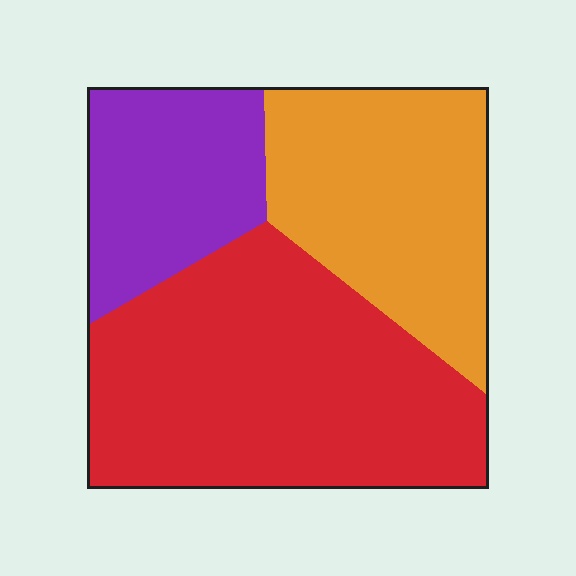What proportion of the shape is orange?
Orange takes up between a sixth and a third of the shape.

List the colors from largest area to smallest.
From largest to smallest: red, orange, purple.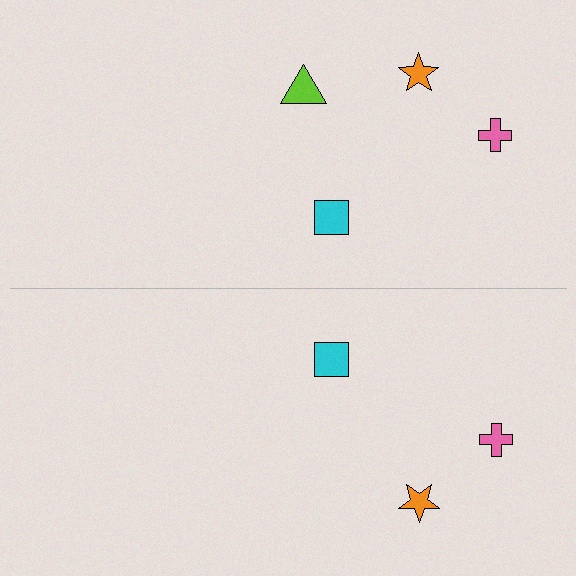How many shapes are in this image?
There are 7 shapes in this image.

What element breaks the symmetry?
A lime triangle is missing from the bottom side.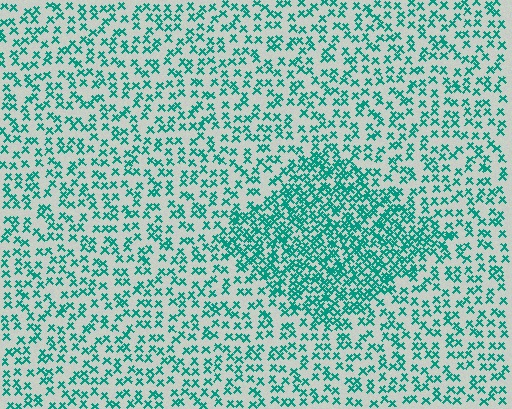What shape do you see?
I see a diamond.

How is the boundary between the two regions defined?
The boundary is defined by a change in element density (approximately 2.1x ratio). All elements are the same color, size, and shape.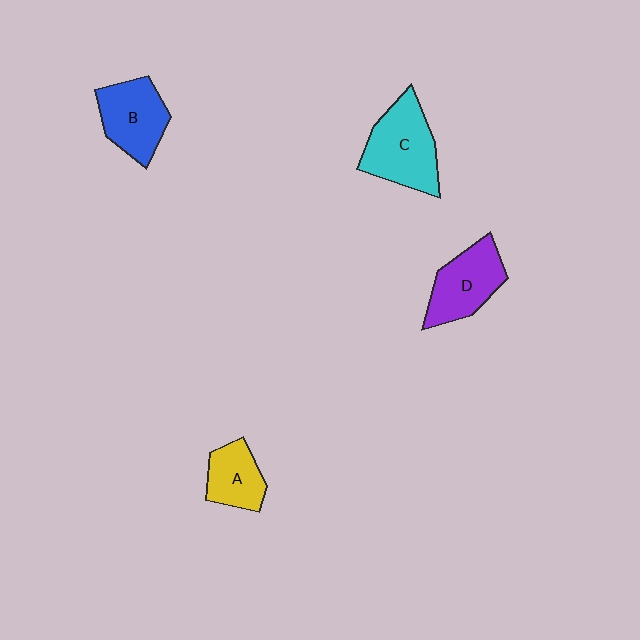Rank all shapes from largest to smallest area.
From largest to smallest: C (cyan), D (purple), B (blue), A (yellow).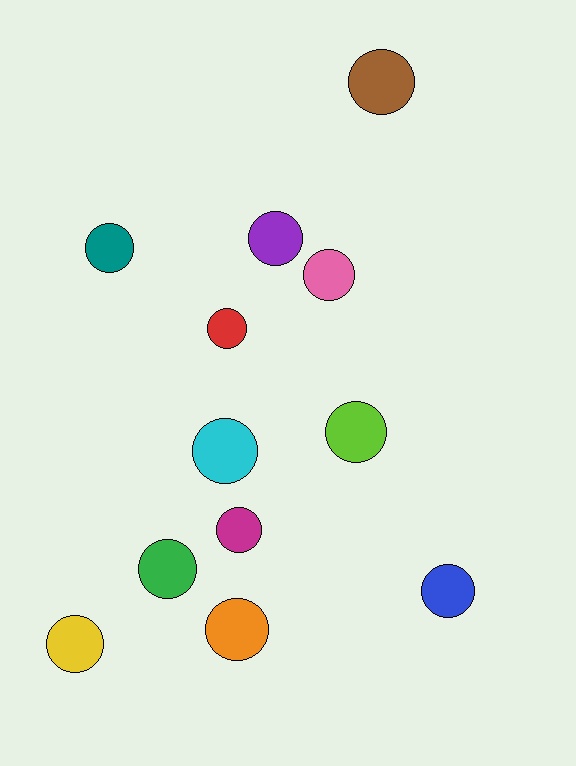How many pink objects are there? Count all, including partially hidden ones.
There is 1 pink object.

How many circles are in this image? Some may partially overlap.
There are 12 circles.